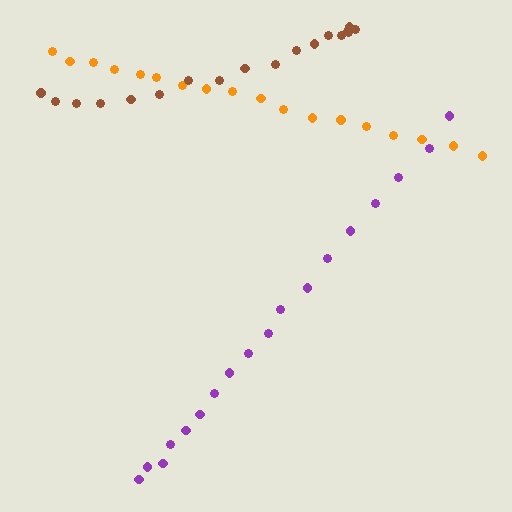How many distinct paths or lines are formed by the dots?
There are 3 distinct paths.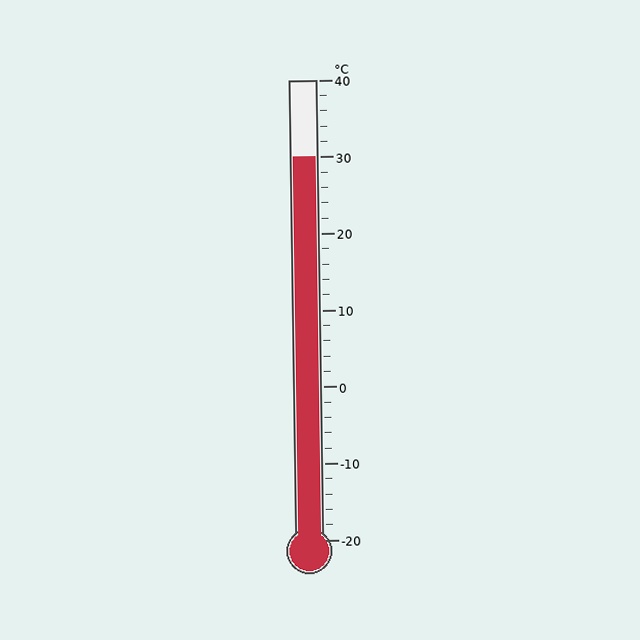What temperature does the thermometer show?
The thermometer shows approximately 30°C.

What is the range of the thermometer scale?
The thermometer scale ranges from -20°C to 40°C.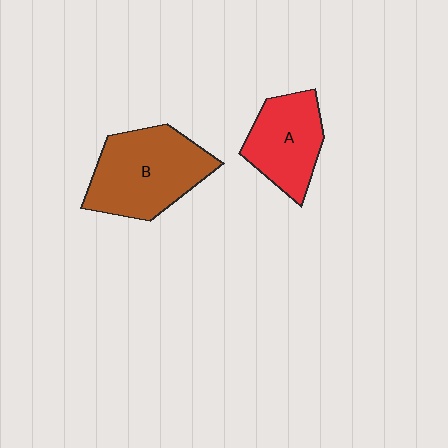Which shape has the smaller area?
Shape A (red).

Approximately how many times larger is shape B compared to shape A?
Approximately 1.4 times.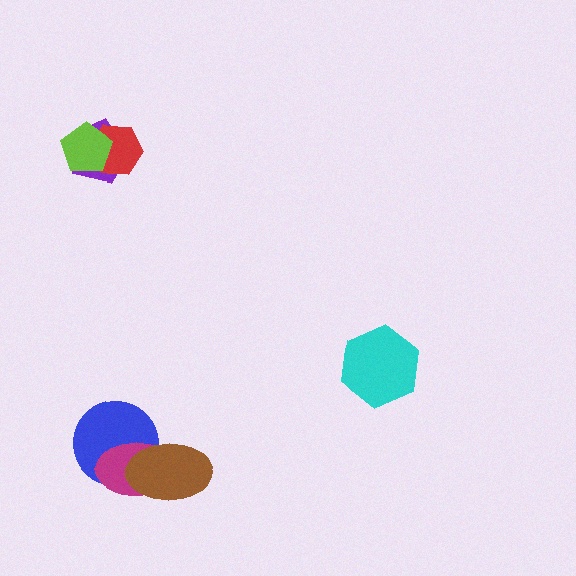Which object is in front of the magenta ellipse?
The brown ellipse is in front of the magenta ellipse.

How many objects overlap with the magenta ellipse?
2 objects overlap with the magenta ellipse.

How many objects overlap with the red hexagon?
2 objects overlap with the red hexagon.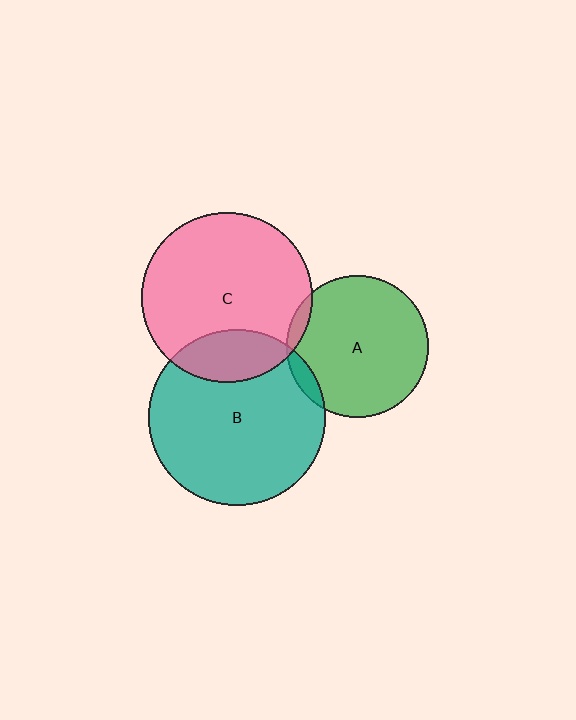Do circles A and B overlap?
Yes.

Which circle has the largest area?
Circle B (teal).